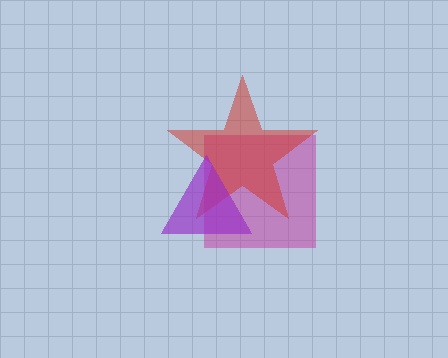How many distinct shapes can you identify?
There are 3 distinct shapes: a magenta square, a red star, a purple triangle.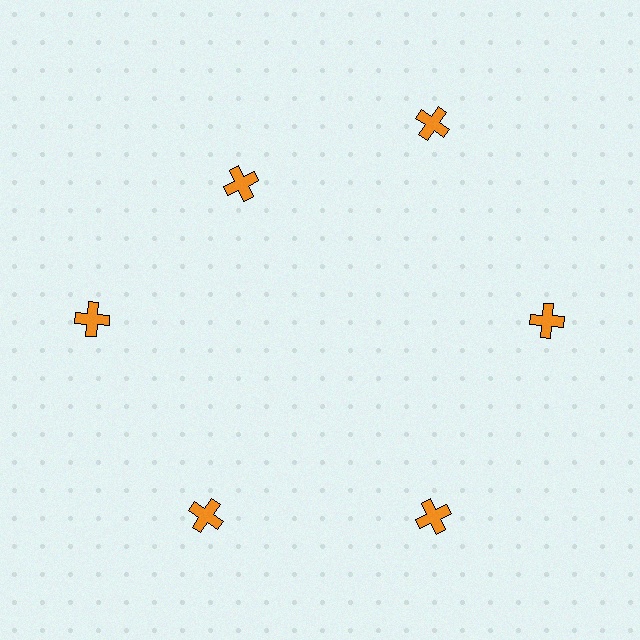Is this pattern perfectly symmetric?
No. The 6 orange crosses are arranged in a ring, but one element near the 11 o'clock position is pulled inward toward the center, breaking the 6-fold rotational symmetry.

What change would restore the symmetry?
The symmetry would be restored by moving it outward, back onto the ring so that all 6 crosses sit at equal angles and equal distance from the center.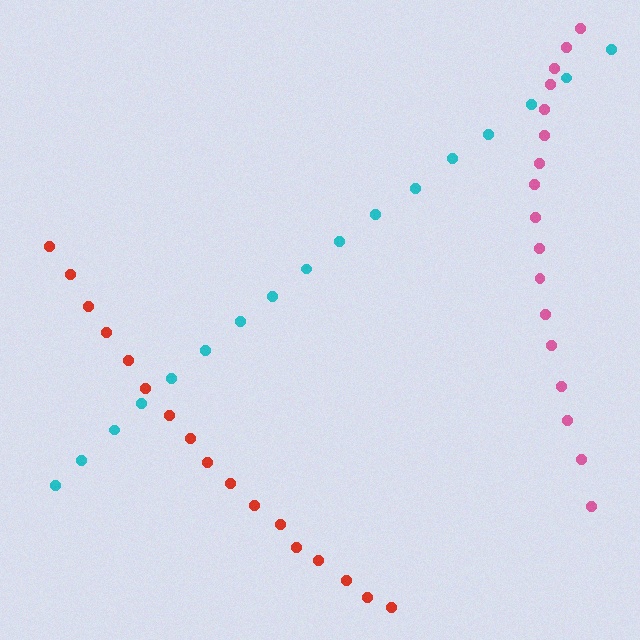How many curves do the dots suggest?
There are 3 distinct paths.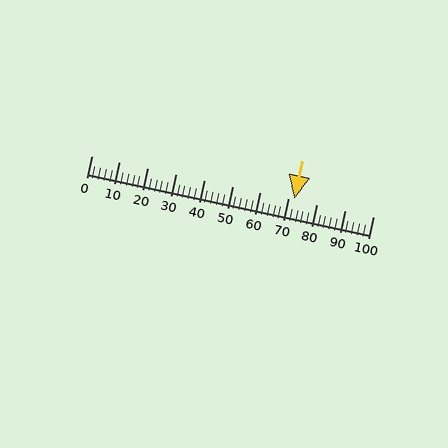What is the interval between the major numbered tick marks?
The major tick marks are spaced 10 units apart.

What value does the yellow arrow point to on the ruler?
The yellow arrow points to approximately 72.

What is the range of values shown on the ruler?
The ruler shows values from 0 to 100.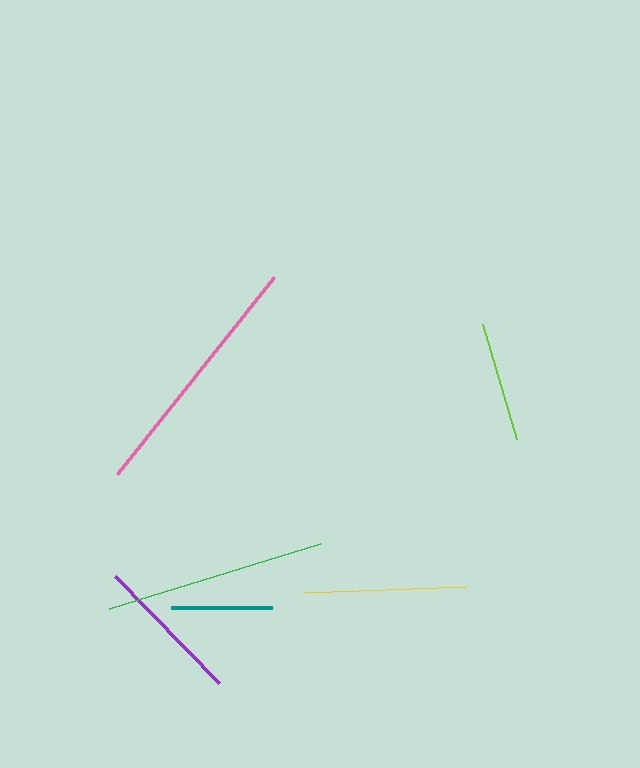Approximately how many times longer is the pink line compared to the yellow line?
The pink line is approximately 1.6 times the length of the yellow line.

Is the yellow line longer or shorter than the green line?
The green line is longer than the yellow line.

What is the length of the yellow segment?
The yellow segment is approximately 161 pixels long.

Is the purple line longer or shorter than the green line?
The green line is longer than the purple line.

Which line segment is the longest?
The pink line is the longest at approximately 251 pixels.